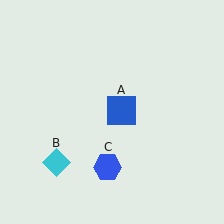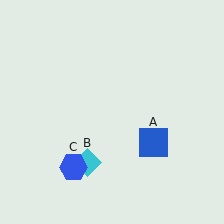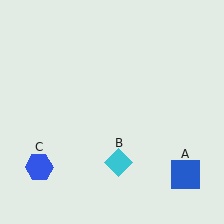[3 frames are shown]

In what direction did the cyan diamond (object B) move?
The cyan diamond (object B) moved right.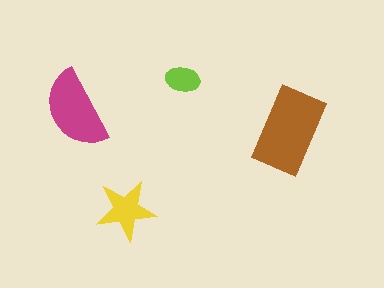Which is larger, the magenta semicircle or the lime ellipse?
The magenta semicircle.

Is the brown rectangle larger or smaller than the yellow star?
Larger.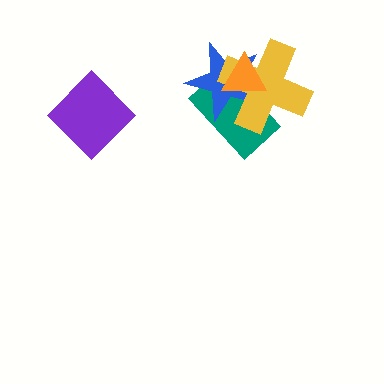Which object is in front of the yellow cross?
The orange triangle is in front of the yellow cross.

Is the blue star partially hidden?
Yes, it is partially covered by another shape.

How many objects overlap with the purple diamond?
0 objects overlap with the purple diamond.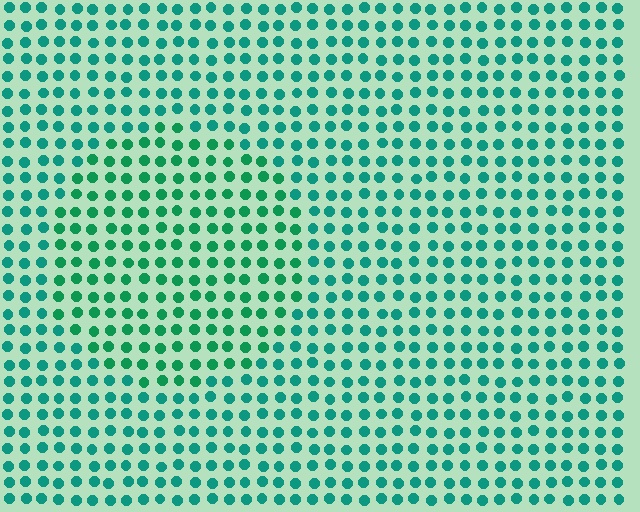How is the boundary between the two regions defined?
The boundary is defined purely by a slight shift in hue (about 20 degrees). Spacing, size, and orientation are identical on both sides.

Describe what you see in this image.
The image is filled with small teal elements in a uniform arrangement. A circle-shaped region is visible where the elements are tinted to a slightly different hue, forming a subtle color boundary.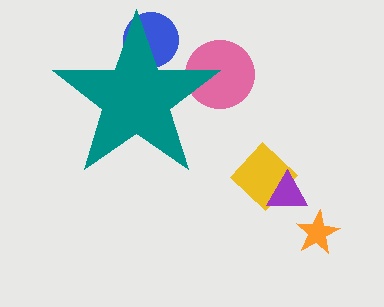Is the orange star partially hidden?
No, the orange star is fully visible.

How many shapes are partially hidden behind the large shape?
2 shapes are partially hidden.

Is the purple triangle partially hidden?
No, the purple triangle is fully visible.